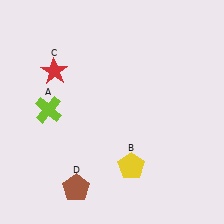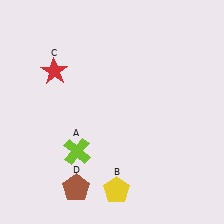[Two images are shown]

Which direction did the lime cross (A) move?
The lime cross (A) moved down.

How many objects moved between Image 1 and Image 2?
2 objects moved between the two images.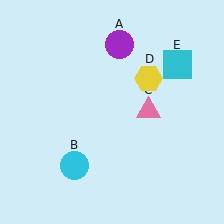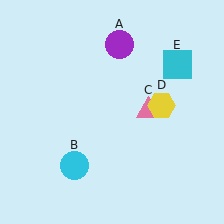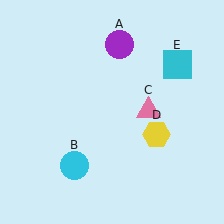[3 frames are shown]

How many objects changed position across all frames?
1 object changed position: yellow hexagon (object D).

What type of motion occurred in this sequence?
The yellow hexagon (object D) rotated clockwise around the center of the scene.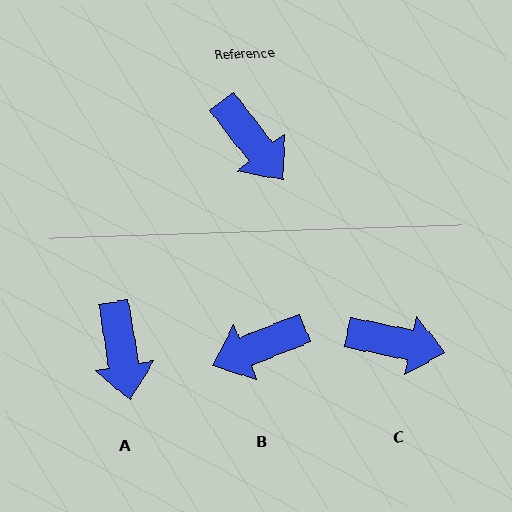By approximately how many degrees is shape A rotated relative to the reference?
Approximately 28 degrees clockwise.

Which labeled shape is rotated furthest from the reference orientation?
B, about 106 degrees away.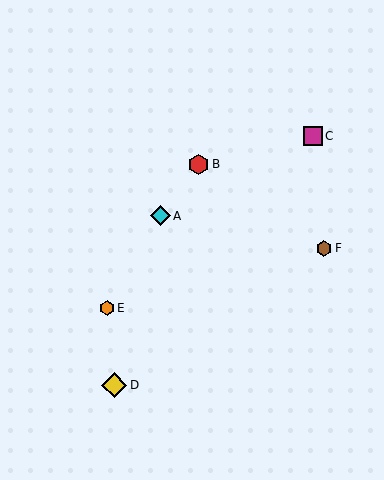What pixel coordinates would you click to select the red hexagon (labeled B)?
Click at (198, 165) to select the red hexagon B.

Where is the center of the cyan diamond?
The center of the cyan diamond is at (160, 216).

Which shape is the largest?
The yellow diamond (labeled D) is the largest.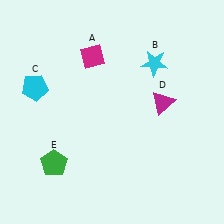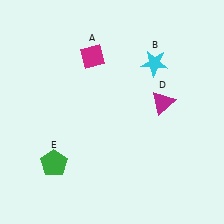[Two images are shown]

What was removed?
The cyan pentagon (C) was removed in Image 2.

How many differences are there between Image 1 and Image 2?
There is 1 difference between the two images.